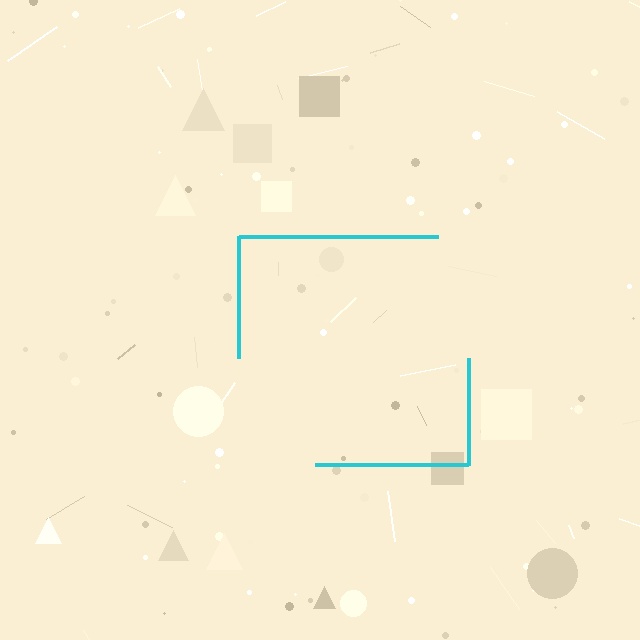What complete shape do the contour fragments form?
The contour fragments form a square.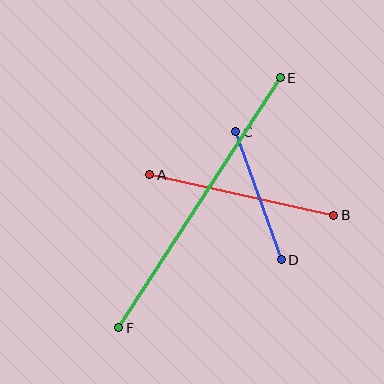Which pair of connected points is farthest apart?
Points E and F are farthest apart.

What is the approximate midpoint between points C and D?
The midpoint is at approximately (259, 196) pixels.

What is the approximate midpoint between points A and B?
The midpoint is at approximately (242, 195) pixels.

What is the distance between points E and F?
The distance is approximately 297 pixels.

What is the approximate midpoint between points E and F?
The midpoint is at approximately (200, 203) pixels.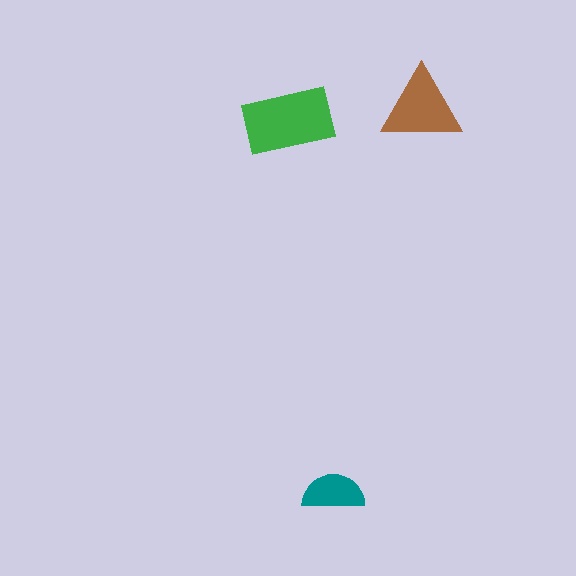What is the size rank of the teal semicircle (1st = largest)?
3rd.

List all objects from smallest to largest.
The teal semicircle, the brown triangle, the green rectangle.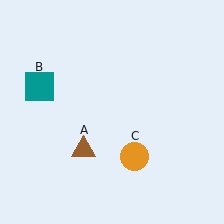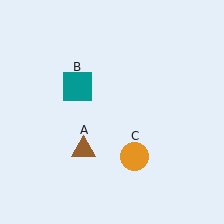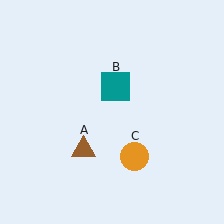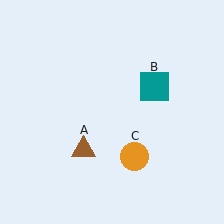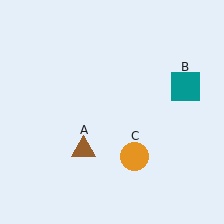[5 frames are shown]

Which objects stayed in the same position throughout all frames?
Brown triangle (object A) and orange circle (object C) remained stationary.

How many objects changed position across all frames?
1 object changed position: teal square (object B).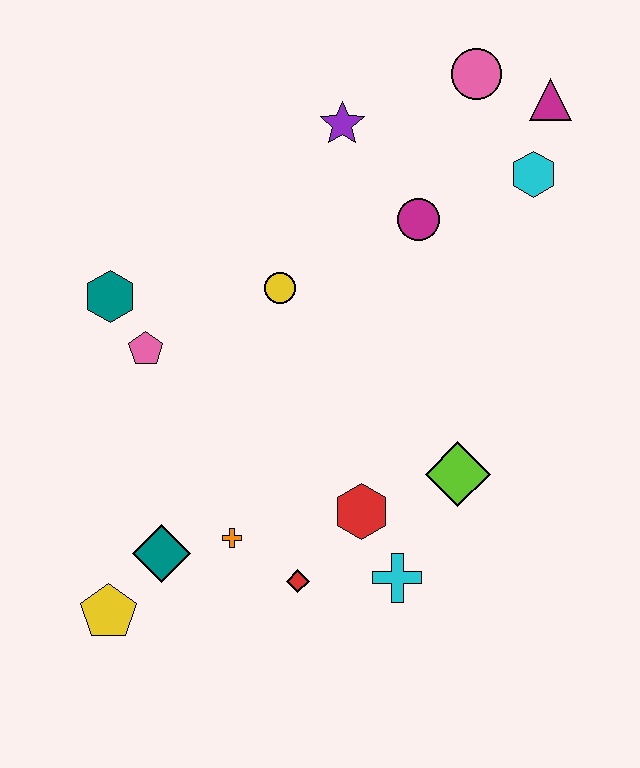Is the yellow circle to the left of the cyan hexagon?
Yes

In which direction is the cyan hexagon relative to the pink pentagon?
The cyan hexagon is to the right of the pink pentagon.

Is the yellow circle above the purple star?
No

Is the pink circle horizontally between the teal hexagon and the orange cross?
No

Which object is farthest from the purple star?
The yellow pentagon is farthest from the purple star.